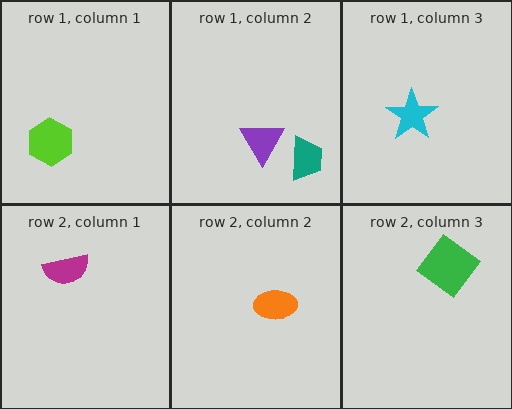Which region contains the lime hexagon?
The row 1, column 1 region.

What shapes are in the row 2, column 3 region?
The green diamond.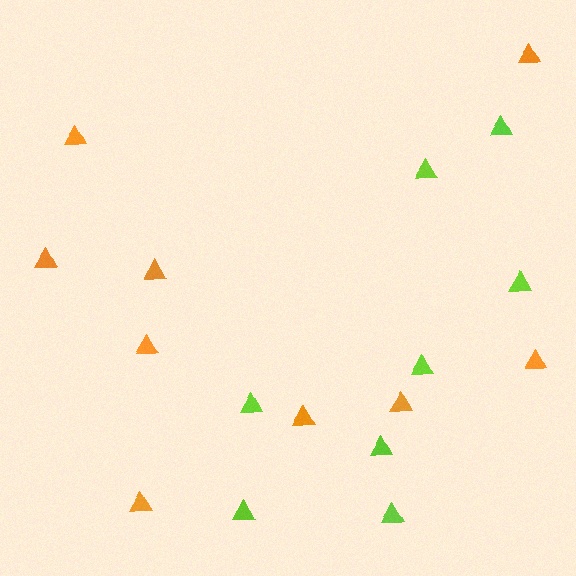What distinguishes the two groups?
There are 2 groups: one group of orange triangles (9) and one group of lime triangles (8).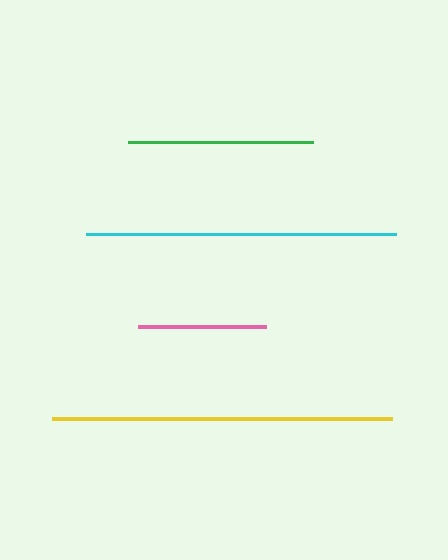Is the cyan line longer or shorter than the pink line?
The cyan line is longer than the pink line.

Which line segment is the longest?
The yellow line is the longest at approximately 340 pixels.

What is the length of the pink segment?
The pink segment is approximately 129 pixels long.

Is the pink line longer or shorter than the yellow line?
The yellow line is longer than the pink line.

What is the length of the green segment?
The green segment is approximately 186 pixels long.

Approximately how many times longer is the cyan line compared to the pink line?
The cyan line is approximately 2.4 times the length of the pink line.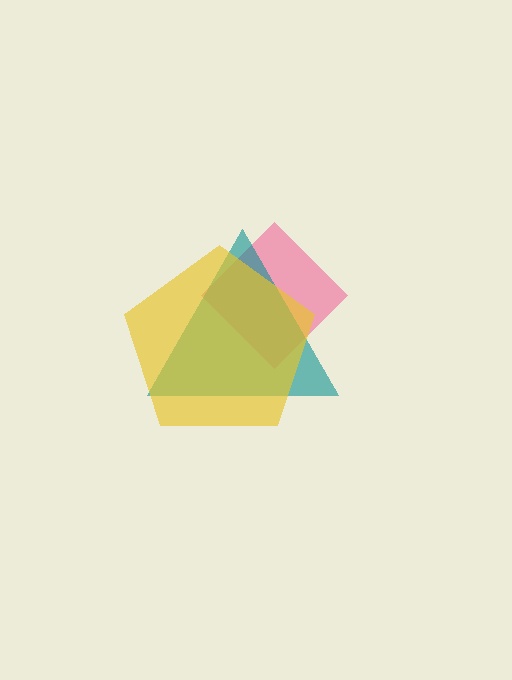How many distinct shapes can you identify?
There are 3 distinct shapes: a pink diamond, a teal triangle, a yellow pentagon.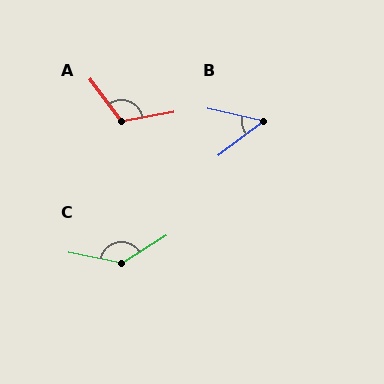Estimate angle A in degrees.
Approximately 116 degrees.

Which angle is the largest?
C, at approximately 136 degrees.